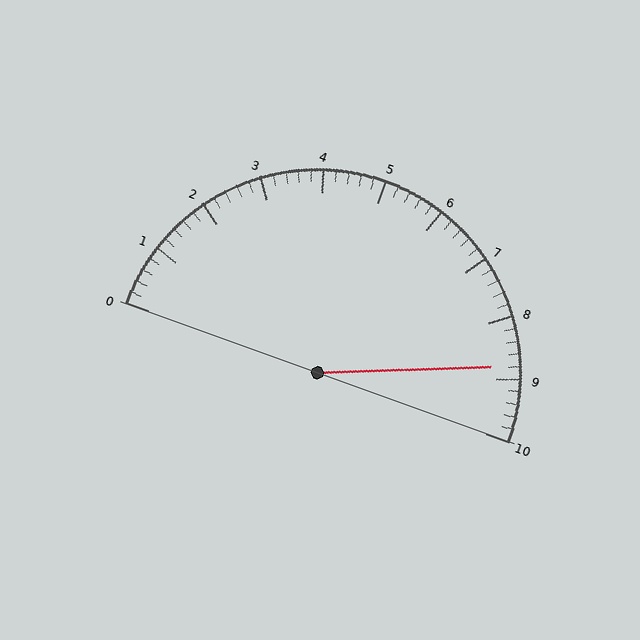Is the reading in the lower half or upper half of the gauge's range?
The reading is in the upper half of the range (0 to 10).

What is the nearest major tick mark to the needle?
The nearest major tick mark is 9.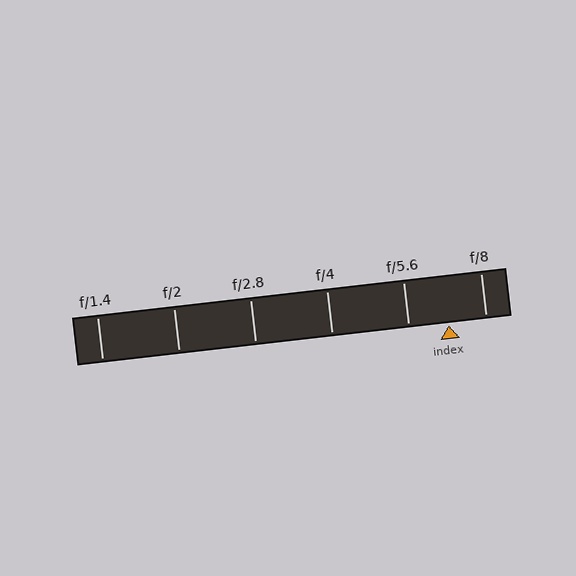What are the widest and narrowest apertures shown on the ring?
The widest aperture shown is f/1.4 and the narrowest is f/8.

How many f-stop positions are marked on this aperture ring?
There are 6 f-stop positions marked.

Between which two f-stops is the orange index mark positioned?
The index mark is between f/5.6 and f/8.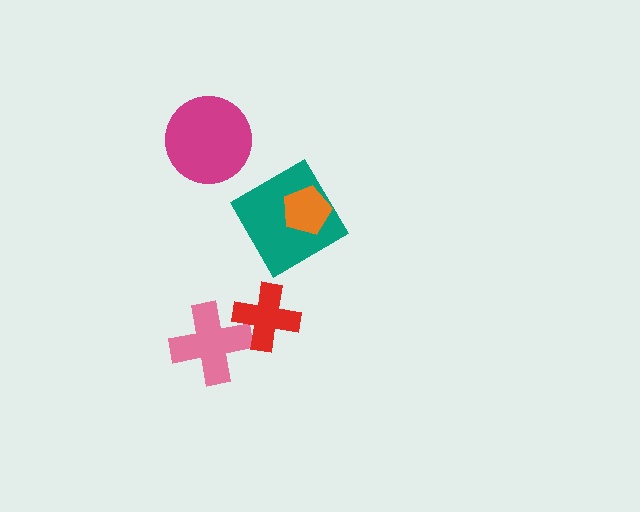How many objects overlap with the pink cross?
1 object overlaps with the pink cross.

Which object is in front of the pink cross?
The red cross is in front of the pink cross.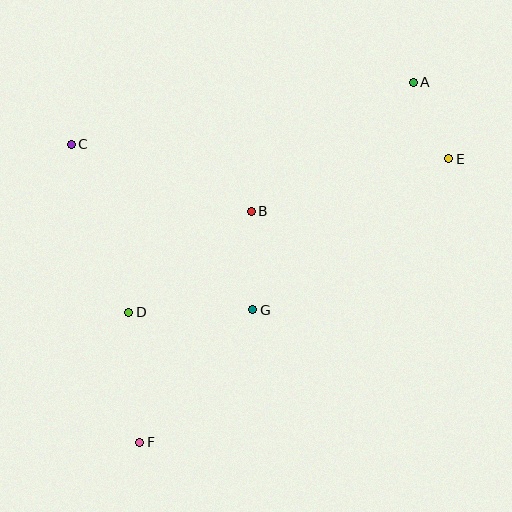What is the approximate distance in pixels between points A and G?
The distance between A and G is approximately 278 pixels.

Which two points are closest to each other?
Points A and E are closest to each other.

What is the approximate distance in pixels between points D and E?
The distance between D and E is approximately 355 pixels.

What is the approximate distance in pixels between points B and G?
The distance between B and G is approximately 99 pixels.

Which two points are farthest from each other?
Points A and F are farthest from each other.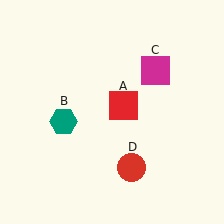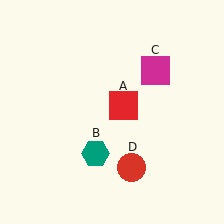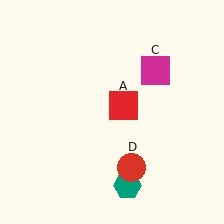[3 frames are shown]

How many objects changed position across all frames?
1 object changed position: teal hexagon (object B).